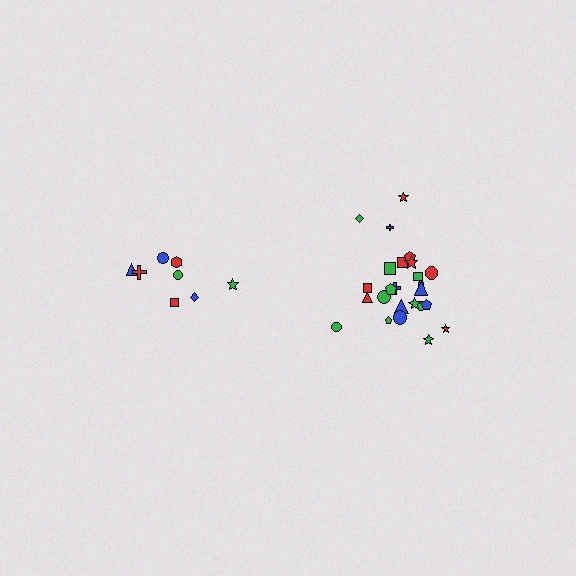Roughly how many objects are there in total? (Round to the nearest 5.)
Roughly 35 objects in total.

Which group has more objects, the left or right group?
The right group.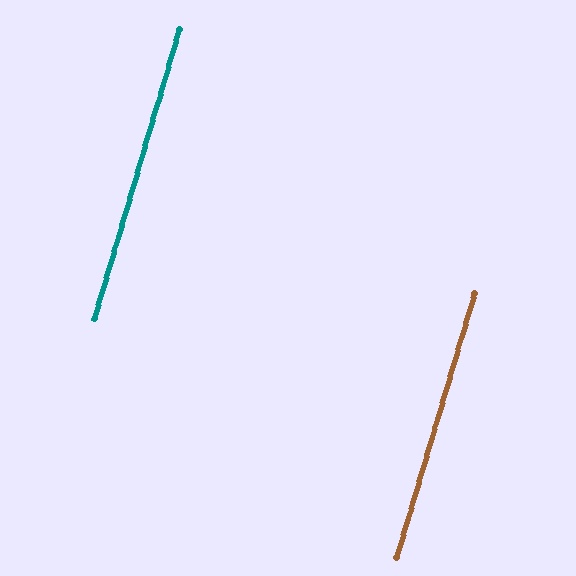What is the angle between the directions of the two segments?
Approximately 0 degrees.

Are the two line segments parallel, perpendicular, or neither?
Parallel — their directions differ by only 0.1°.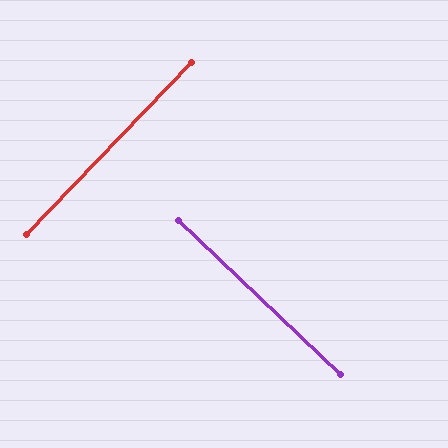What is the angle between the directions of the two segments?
Approximately 90 degrees.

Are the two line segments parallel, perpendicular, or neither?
Perpendicular — they meet at approximately 90°.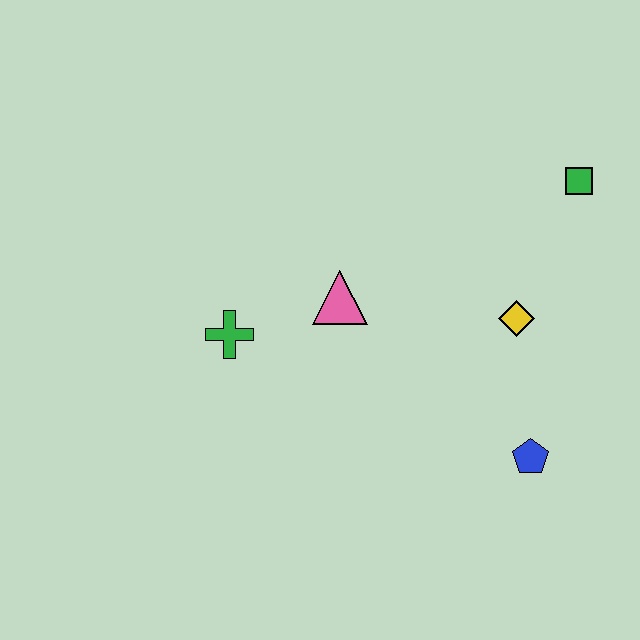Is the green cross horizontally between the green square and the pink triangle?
No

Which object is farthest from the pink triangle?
The green square is farthest from the pink triangle.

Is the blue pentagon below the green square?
Yes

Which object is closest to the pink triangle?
The green cross is closest to the pink triangle.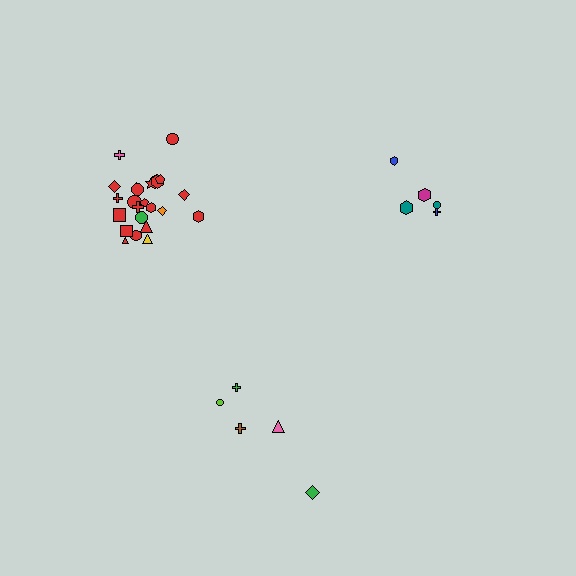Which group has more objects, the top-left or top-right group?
The top-left group.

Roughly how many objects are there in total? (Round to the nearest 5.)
Roughly 35 objects in total.